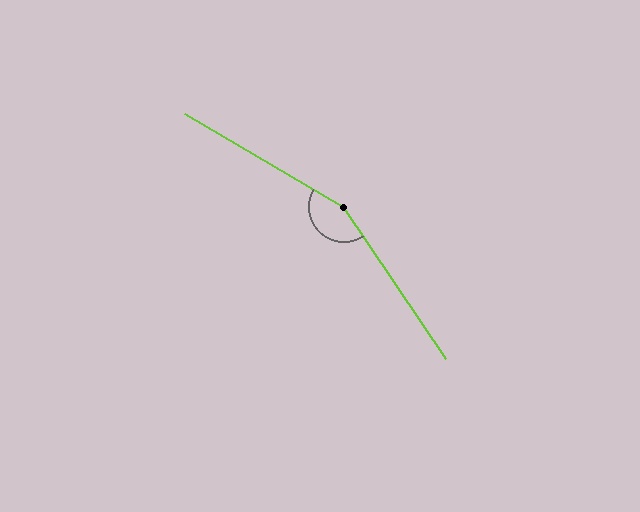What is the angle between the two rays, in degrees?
Approximately 154 degrees.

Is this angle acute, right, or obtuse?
It is obtuse.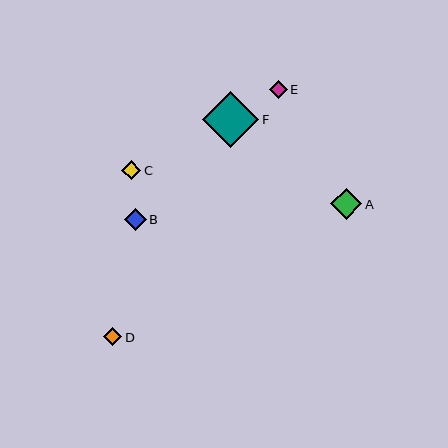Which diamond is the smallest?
Diamond E is the smallest with a size of approximately 18 pixels.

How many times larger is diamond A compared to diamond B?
Diamond A is approximately 1.4 times the size of diamond B.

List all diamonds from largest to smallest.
From largest to smallest: F, A, B, C, D, E.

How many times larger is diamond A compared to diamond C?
Diamond A is approximately 1.7 times the size of diamond C.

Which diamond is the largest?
Diamond F is the largest with a size of approximately 56 pixels.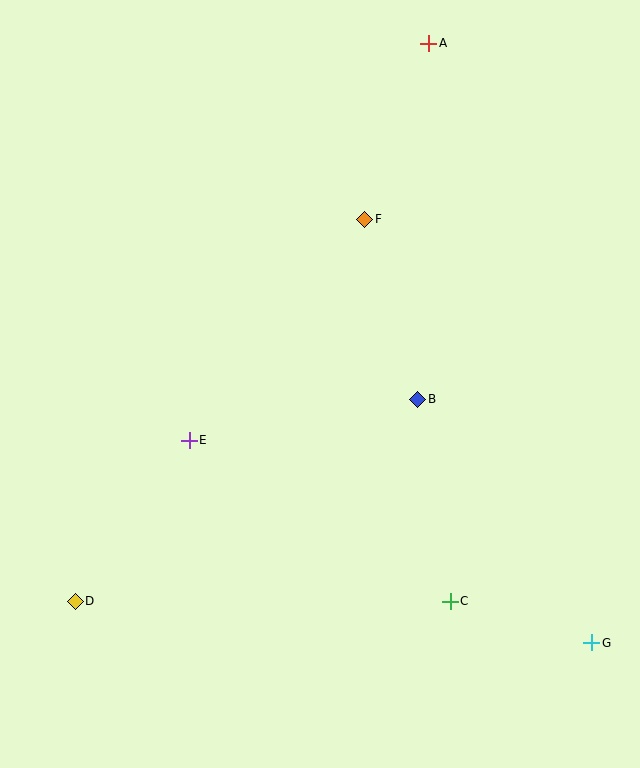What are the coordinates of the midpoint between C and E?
The midpoint between C and E is at (320, 521).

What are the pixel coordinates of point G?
Point G is at (592, 643).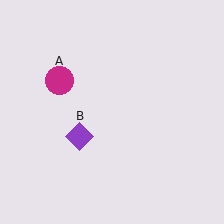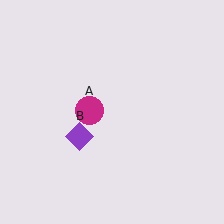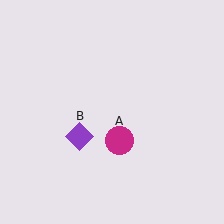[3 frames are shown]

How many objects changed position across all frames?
1 object changed position: magenta circle (object A).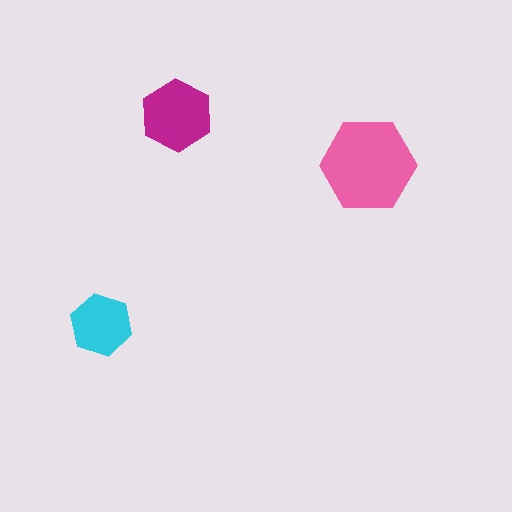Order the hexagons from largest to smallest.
the pink one, the magenta one, the cyan one.